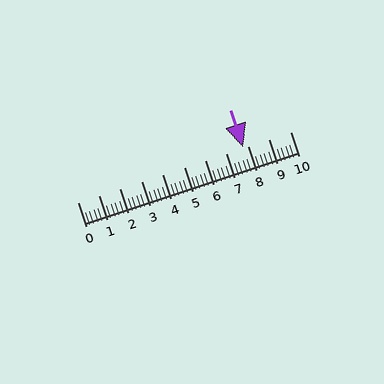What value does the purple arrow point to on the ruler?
The purple arrow points to approximately 7.8.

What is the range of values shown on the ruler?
The ruler shows values from 0 to 10.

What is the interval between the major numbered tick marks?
The major tick marks are spaced 1 units apart.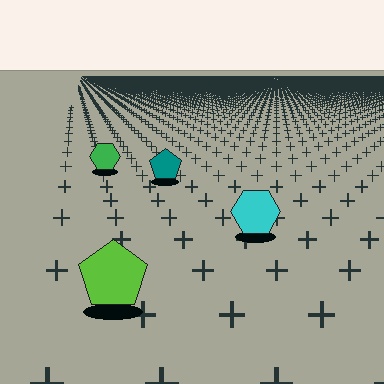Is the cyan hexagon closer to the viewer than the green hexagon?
Yes. The cyan hexagon is closer — you can tell from the texture gradient: the ground texture is coarser near it.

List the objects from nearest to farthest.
From nearest to farthest: the lime pentagon, the cyan hexagon, the teal pentagon, the green hexagon.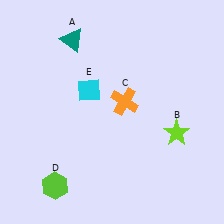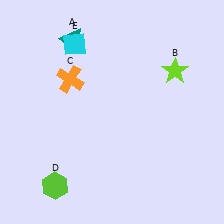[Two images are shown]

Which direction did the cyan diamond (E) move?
The cyan diamond (E) moved up.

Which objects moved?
The objects that moved are: the lime star (B), the orange cross (C), the cyan diamond (E).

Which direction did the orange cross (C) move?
The orange cross (C) moved left.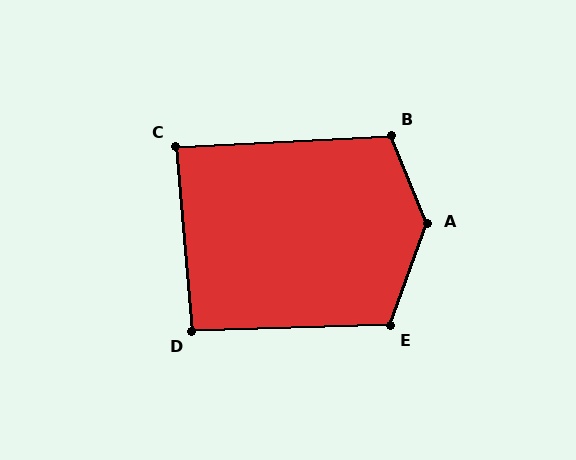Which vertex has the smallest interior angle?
C, at approximately 88 degrees.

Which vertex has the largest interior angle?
A, at approximately 137 degrees.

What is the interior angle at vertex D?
Approximately 93 degrees (approximately right).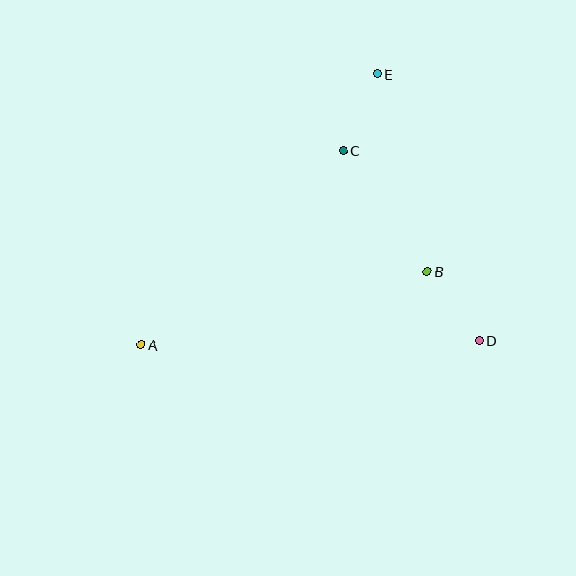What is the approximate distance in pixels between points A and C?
The distance between A and C is approximately 280 pixels.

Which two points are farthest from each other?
Points A and E are farthest from each other.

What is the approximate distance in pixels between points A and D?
The distance between A and D is approximately 338 pixels.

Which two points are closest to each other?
Points C and E are closest to each other.